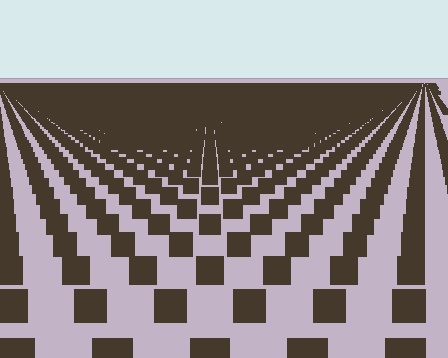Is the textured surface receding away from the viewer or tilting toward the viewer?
The surface is receding away from the viewer. Texture elements get smaller and denser toward the top.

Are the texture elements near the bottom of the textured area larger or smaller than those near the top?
Larger. Near the bottom, elements are closer to the viewer and appear at a bigger on-screen size.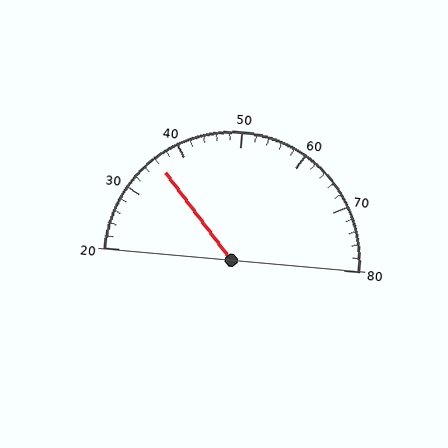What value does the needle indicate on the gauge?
The needle indicates approximately 36.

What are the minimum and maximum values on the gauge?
The gauge ranges from 20 to 80.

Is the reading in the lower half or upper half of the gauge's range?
The reading is in the lower half of the range (20 to 80).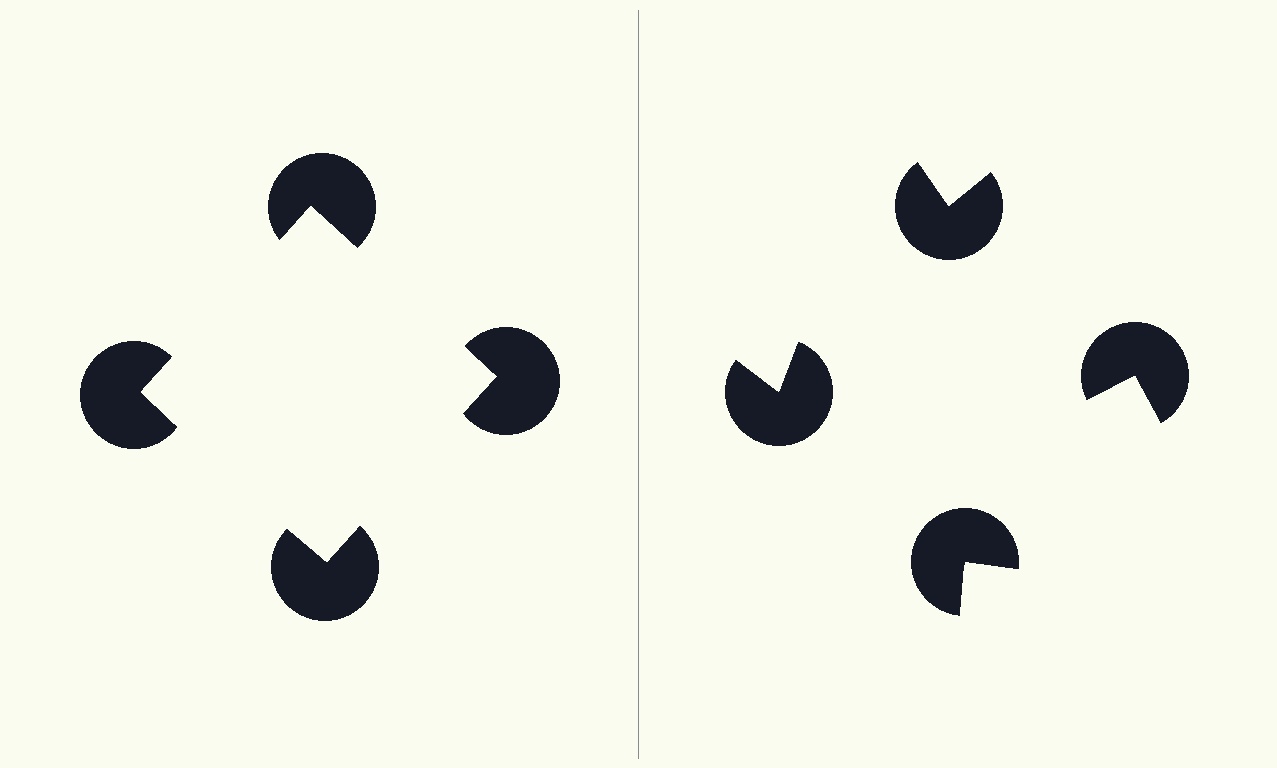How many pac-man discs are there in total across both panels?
8 — 4 on each side.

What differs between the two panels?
The pac-man discs are positioned identically on both sides; only the wedge orientations differ. On the left they align to a square; on the right they are misaligned.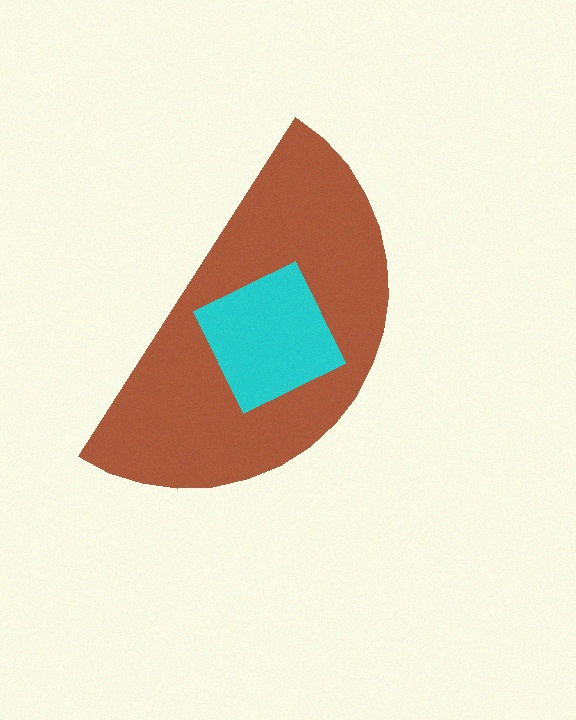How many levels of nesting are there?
2.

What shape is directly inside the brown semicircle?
The cyan diamond.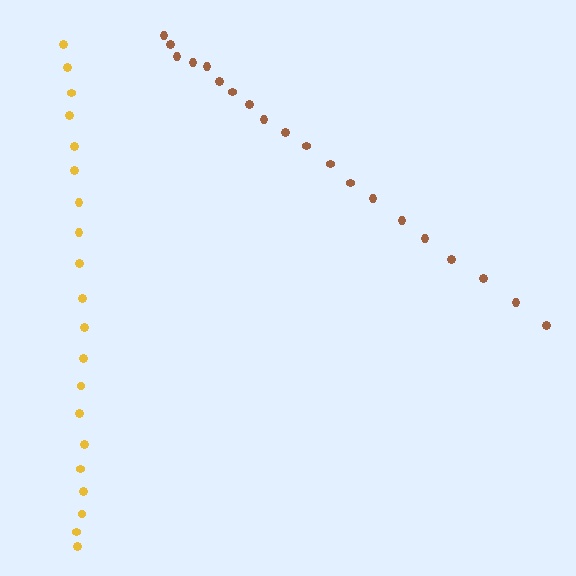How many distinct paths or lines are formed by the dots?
There are 2 distinct paths.